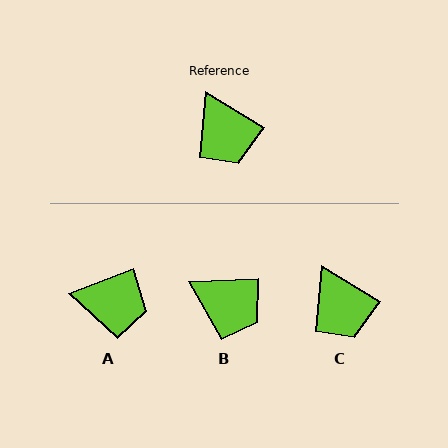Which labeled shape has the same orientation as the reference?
C.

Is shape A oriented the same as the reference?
No, it is off by about 53 degrees.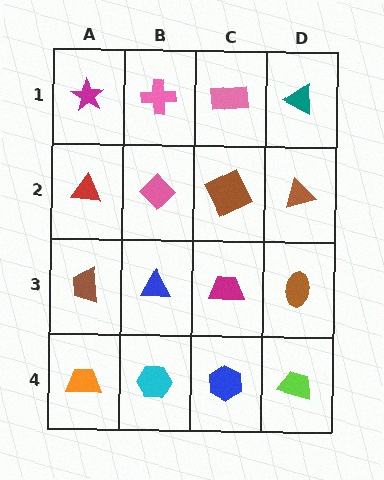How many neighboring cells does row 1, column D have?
2.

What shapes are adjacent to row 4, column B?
A blue triangle (row 3, column B), an orange trapezoid (row 4, column A), a blue hexagon (row 4, column C).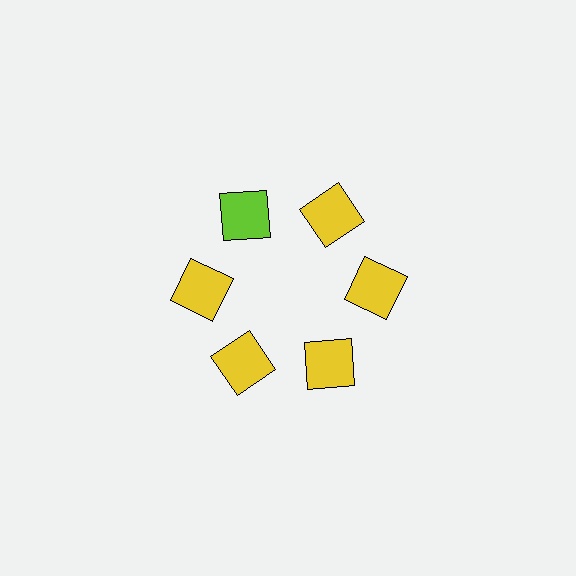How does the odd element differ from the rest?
It has a different color: lime instead of yellow.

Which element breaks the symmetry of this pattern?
The lime square at roughly the 11 o'clock position breaks the symmetry. All other shapes are yellow squares.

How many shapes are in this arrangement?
There are 6 shapes arranged in a ring pattern.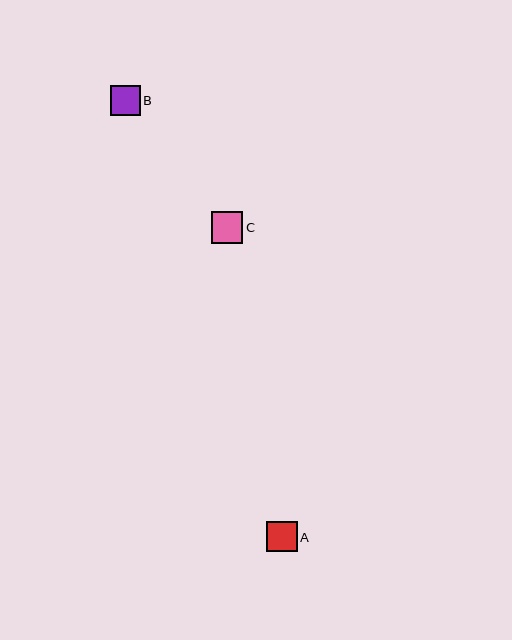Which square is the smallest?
Square B is the smallest with a size of approximately 29 pixels.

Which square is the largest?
Square C is the largest with a size of approximately 31 pixels.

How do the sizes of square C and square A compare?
Square C and square A are approximately the same size.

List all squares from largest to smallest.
From largest to smallest: C, A, B.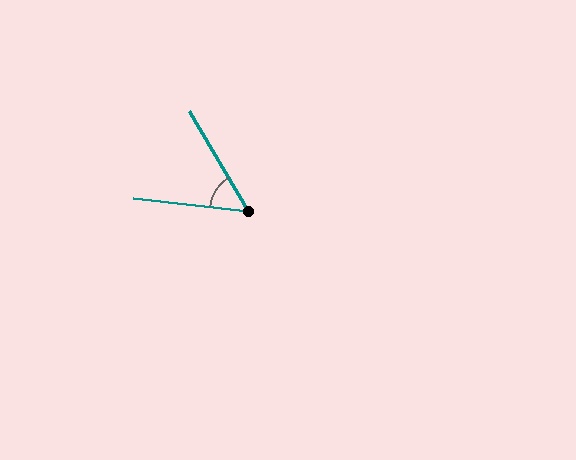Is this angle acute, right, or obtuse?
It is acute.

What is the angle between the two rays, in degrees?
Approximately 53 degrees.